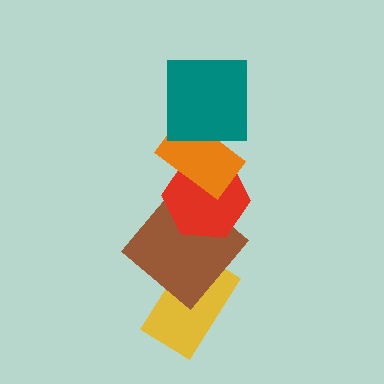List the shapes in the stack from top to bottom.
From top to bottom: the teal square, the orange rectangle, the red hexagon, the brown diamond, the yellow rectangle.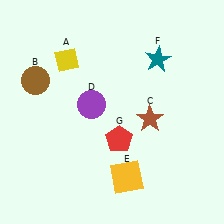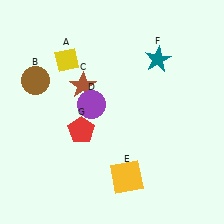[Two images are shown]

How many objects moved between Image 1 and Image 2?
2 objects moved between the two images.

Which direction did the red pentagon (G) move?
The red pentagon (G) moved left.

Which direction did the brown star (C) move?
The brown star (C) moved left.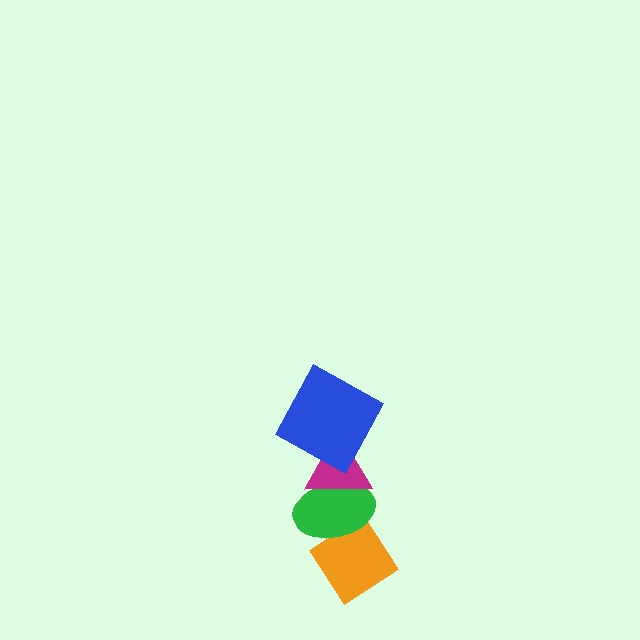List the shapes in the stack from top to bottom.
From top to bottom: the blue square, the magenta triangle, the green ellipse, the orange diamond.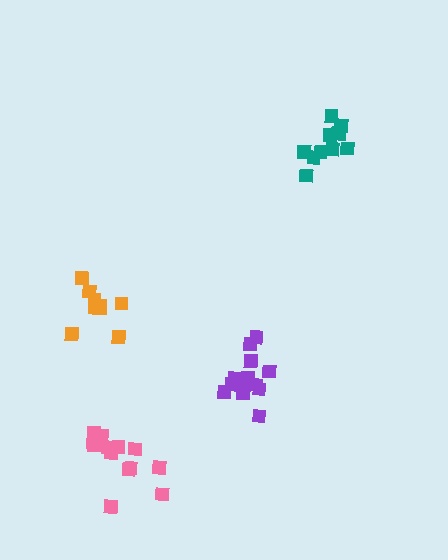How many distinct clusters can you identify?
There are 4 distinct clusters.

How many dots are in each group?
Group 1: 11 dots, Group 2: 9 dots, Group 3: 13 dots, Group 4: 13 dots (46 total).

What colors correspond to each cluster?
The clusters are colored: teal, orange, purple, pink.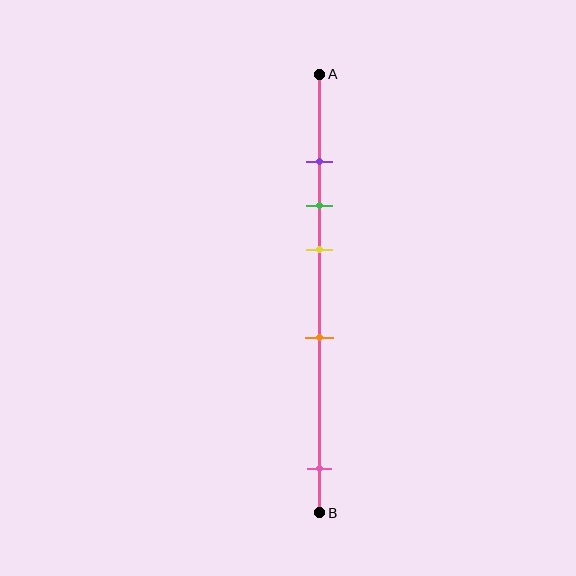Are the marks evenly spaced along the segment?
No, the marks are not evenly spaced.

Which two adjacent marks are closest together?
The purple and green marks are the closest adjacent pair.